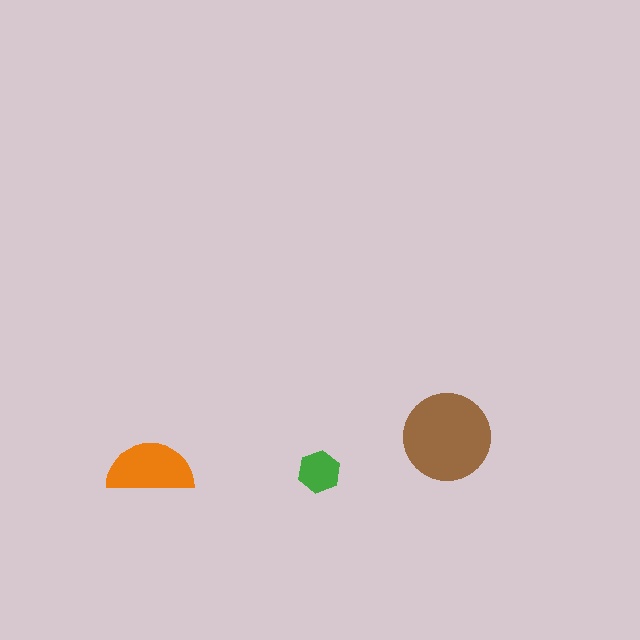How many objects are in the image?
There are 3 objects in the image.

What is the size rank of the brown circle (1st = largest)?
1st.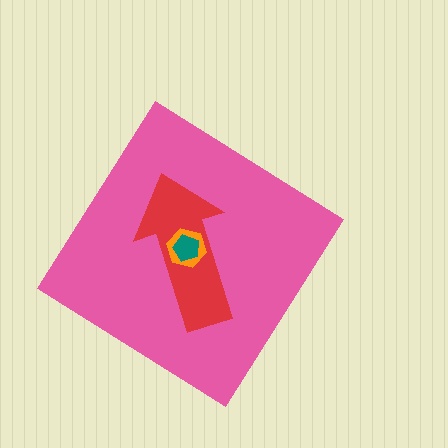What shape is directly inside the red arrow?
The orange hexagon.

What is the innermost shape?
The teal pentagon.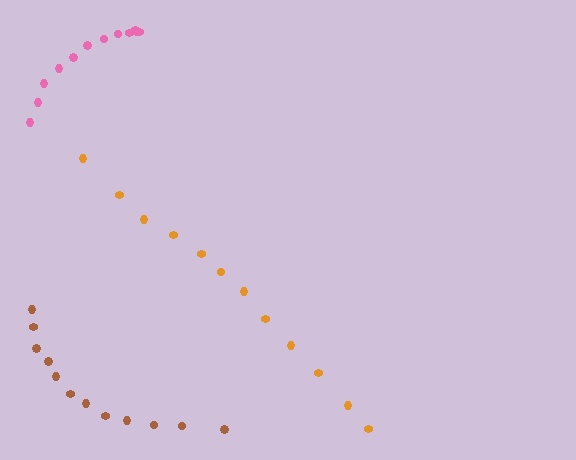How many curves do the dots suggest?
There are 3 distinct paths.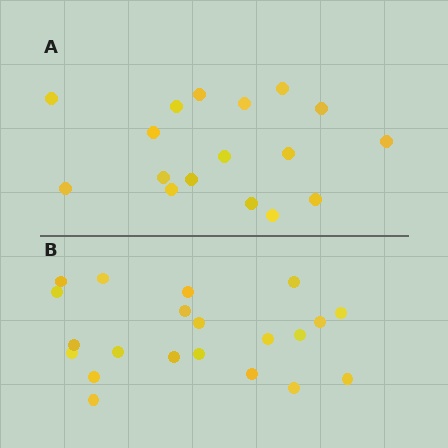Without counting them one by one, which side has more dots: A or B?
Region B (the bottom region) has more dots.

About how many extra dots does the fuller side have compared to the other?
Region B has about 4 more dots than region A.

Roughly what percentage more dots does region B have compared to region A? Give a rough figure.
About 25% more.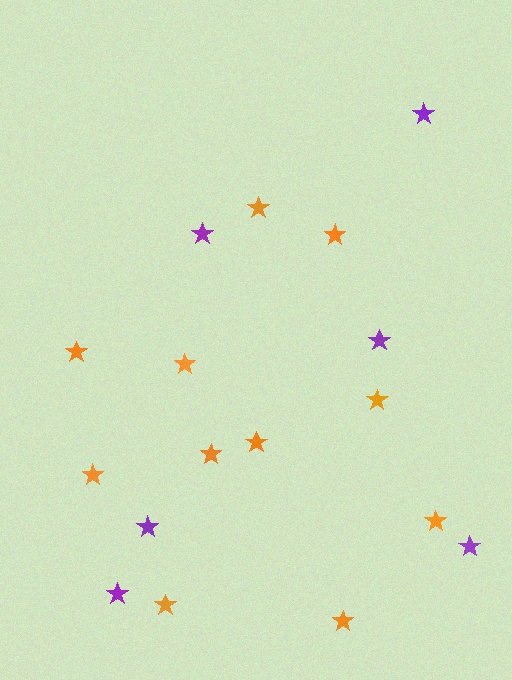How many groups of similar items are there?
There are 2 groups: one group of purple stars (6) and one group of orange stars (11).